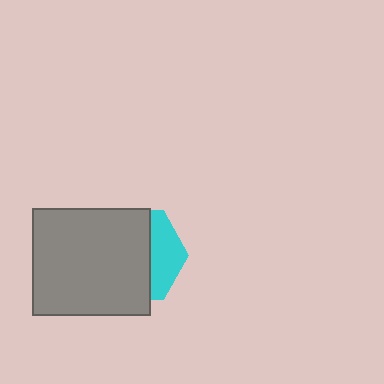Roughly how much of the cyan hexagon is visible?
A small part of it is visible (roughly 32%).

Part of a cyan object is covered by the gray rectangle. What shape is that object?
It is a hexagon.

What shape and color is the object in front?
The object in front is a gray rectangle.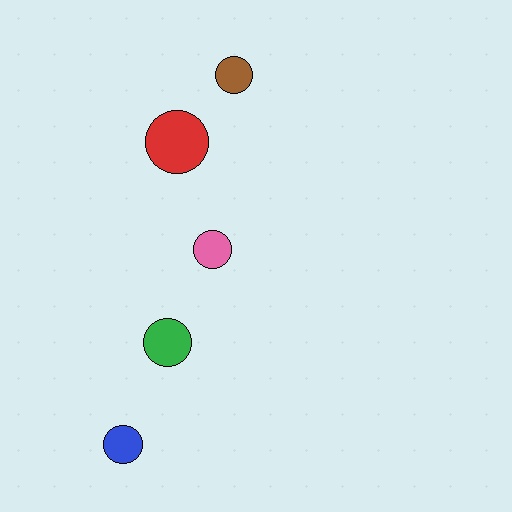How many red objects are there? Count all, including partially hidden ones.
There is 1 red object.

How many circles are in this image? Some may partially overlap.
There are 5 circles.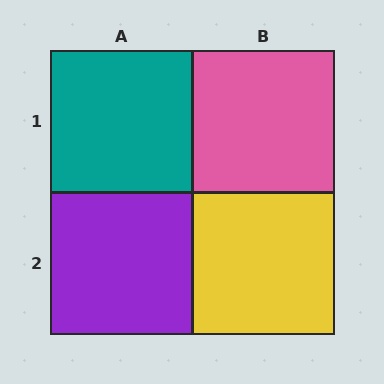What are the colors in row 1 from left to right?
Teal, pink.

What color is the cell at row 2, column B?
Yellow.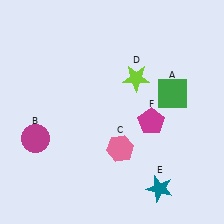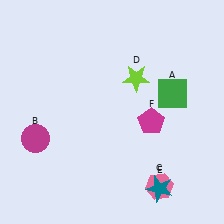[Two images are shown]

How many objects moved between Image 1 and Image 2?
1 object moved between the two images.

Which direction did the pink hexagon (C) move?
The pink hexagon (C) moved right.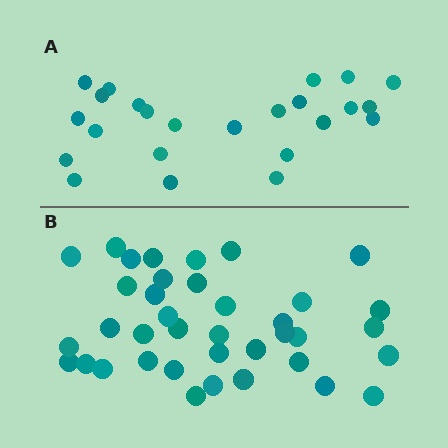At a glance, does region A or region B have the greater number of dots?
Region B (the bottom region) has more dots.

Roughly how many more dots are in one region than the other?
Region B has approximately 15 more dots than region A.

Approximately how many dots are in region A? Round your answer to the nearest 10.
About 20 dots. (The exact count is 24, which rounds to 20.)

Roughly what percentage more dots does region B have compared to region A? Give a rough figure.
About 60% more.